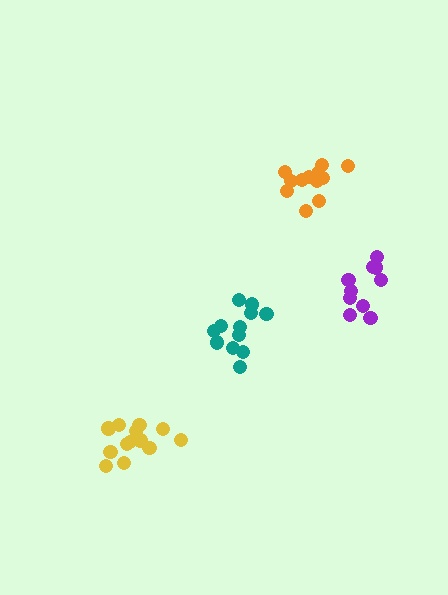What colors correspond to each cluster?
The clusters are colored: yellow, orange, teal, purple.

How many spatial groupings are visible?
There are 4 spatial groupings.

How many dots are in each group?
Group 1: 13 dots, Group 2: 12 dots, Group 3: 12 dots, Group 4: 10 dots (47 total).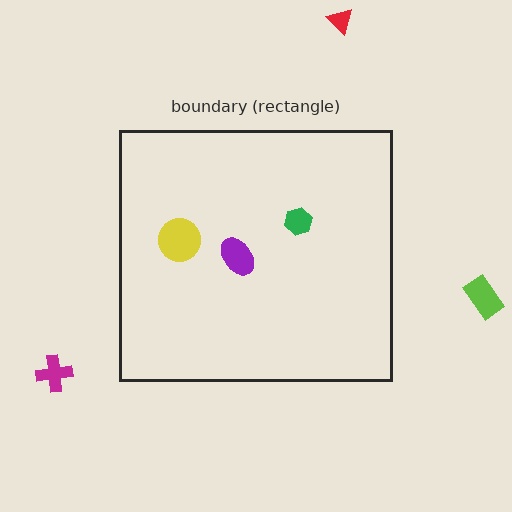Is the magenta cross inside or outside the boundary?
Outside.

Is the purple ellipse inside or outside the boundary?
Inside.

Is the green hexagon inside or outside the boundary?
Inside.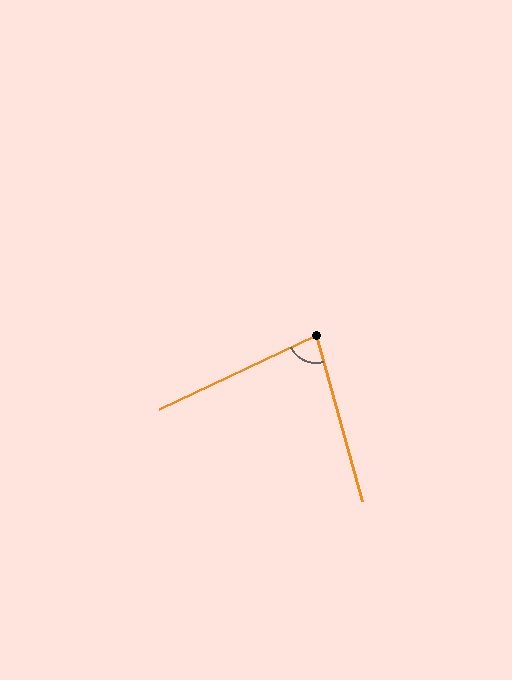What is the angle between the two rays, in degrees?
Approximately 80 degrees.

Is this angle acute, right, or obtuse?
It is acute.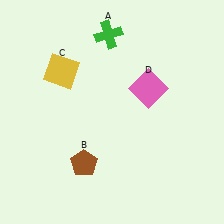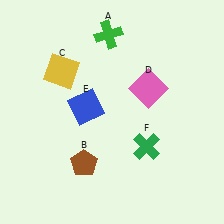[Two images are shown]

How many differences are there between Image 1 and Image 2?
There are 2 differences between the two images.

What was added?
A blue square (E), a green cross (F) were added in Image 2.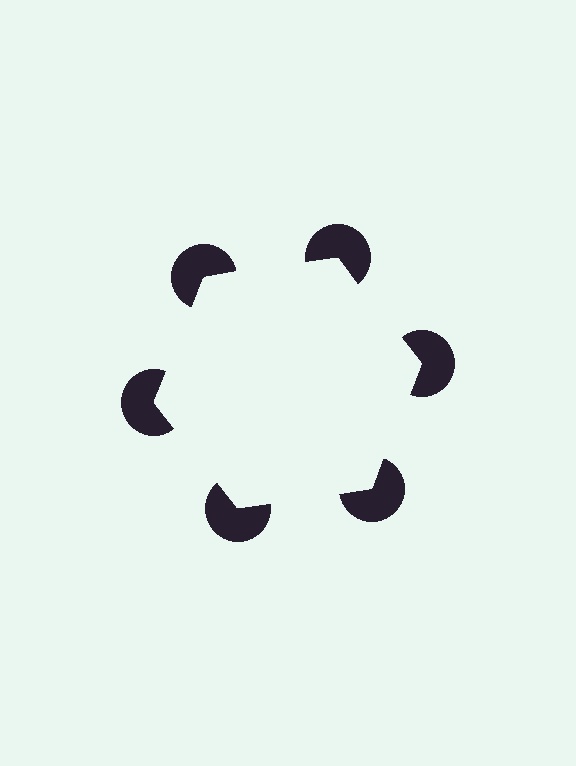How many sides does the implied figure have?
6 sides.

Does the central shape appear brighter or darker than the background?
It typically appears slightly brighter than the background, even though no actual brightness change is drawn.